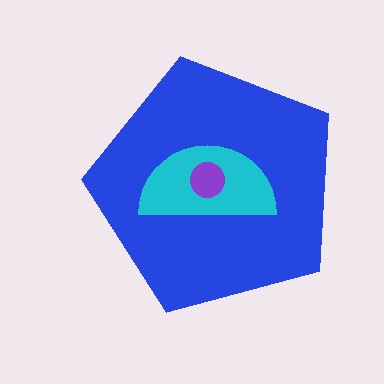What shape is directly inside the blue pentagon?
The cyan semicircle.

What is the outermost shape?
The blue pentagon.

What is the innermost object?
The purple circle.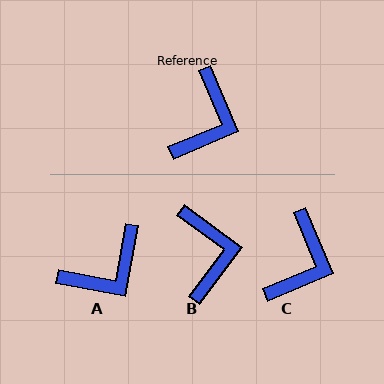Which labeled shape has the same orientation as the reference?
C.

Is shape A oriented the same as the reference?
No, it is off by about 33 degrees.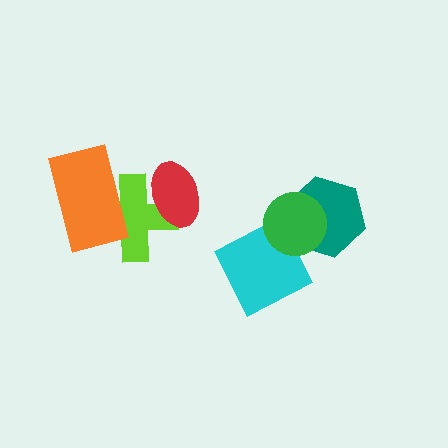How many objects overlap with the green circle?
2 objects overlap with the green circle.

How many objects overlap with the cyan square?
1 object overlaps with the cyan square.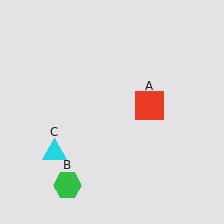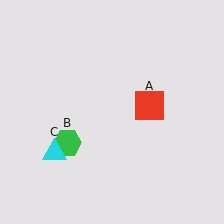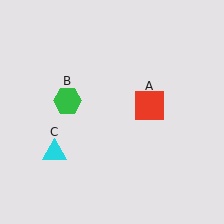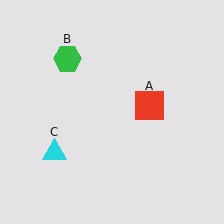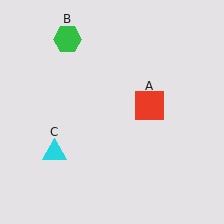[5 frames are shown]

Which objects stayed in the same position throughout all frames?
Red square (object A) and cyan triangle (object C) remained stationary.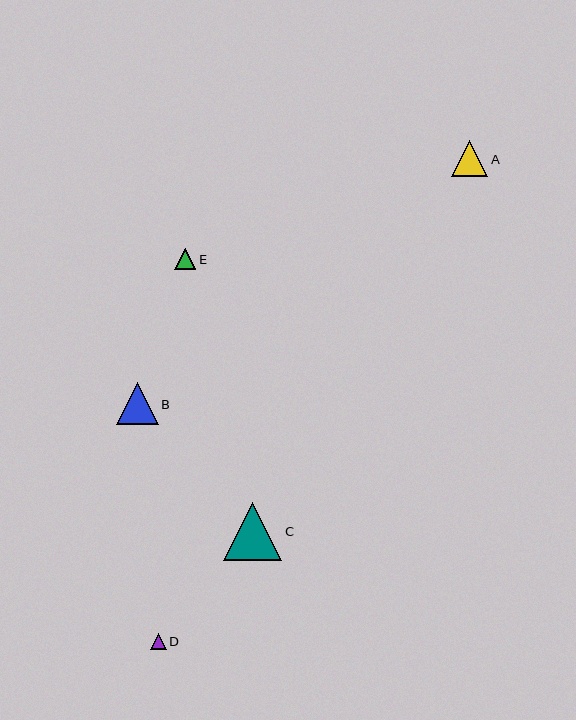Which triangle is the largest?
Triangle C is the largest with a size of approximately 58 pixels.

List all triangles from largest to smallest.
From largest to smallest: C, B, A, E, D.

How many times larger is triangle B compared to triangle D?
Triangle B is approximately 2.7 times the size of triangle D.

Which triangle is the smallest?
Triangle D is the smallest with a size of approximately 16 pixels.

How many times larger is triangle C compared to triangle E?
Triangle C is approximately 2.7 times the size of triangle E.